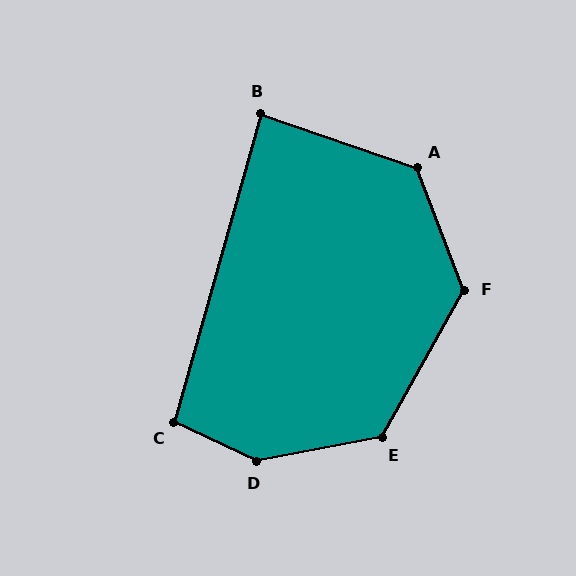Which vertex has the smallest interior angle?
B, at approximately 87 degrees.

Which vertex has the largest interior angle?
D, at approximately 144 degrees.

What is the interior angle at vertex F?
Approximately 130 degrees (obtuse).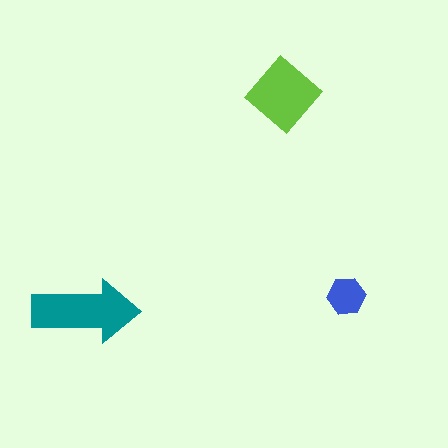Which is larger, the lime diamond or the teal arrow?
The teal arrow.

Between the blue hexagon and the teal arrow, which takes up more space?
The teal arrow.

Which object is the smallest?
The blue hexagon.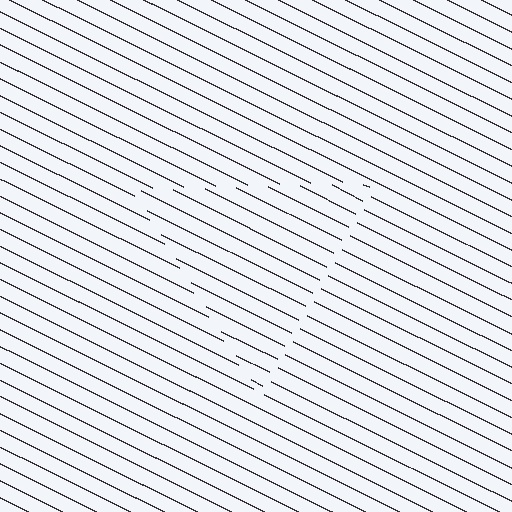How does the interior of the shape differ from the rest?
The interior of the shape contains the same grating, shifted by half a period — the contour is defined by the phase discontinuity where line-ends from the inner and outer gratings abut.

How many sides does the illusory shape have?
3 sides — the line-ends trace a triangle.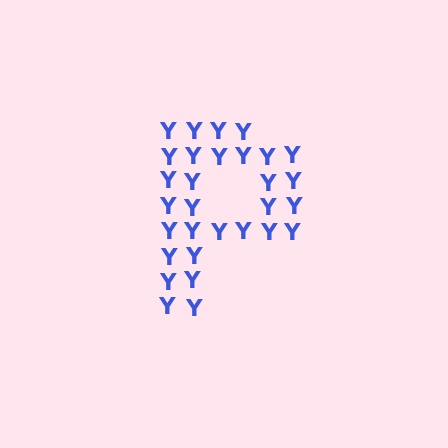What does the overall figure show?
The overall figure shows the letter P.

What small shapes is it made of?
It is made of small letter Y's.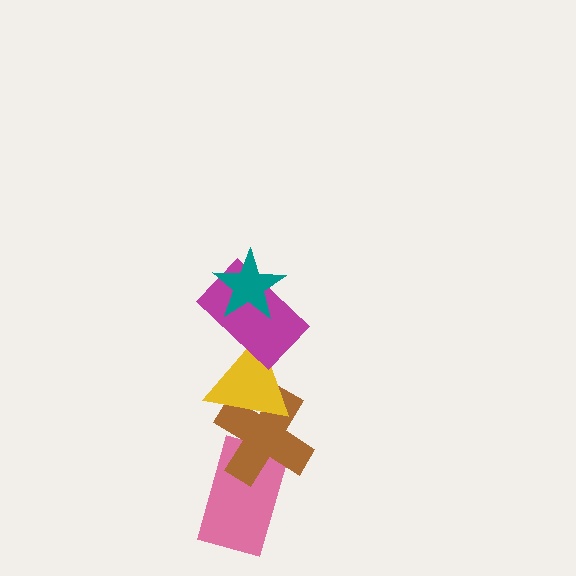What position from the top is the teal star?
The teal star is 1st from the top.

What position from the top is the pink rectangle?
The pink rectangle is 5th from the top.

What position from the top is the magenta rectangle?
The magenta rectangle is 2nd from the top.